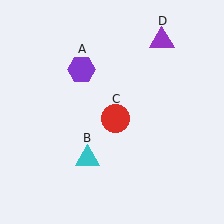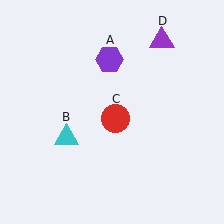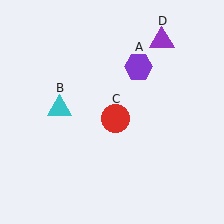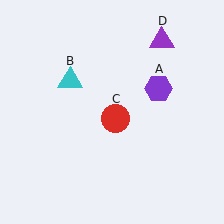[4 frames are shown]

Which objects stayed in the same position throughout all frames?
Red circle (object C) and purple triangle (object D) remained stationary.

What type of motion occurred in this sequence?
The purple hexagon (object A), cyan triangle (object B) rotated clockwise around the center of the scene.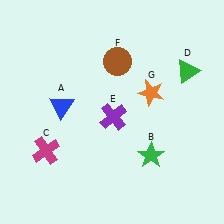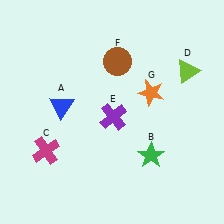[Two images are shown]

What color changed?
The triangle (D) changed from green in Image 1 to lime in Image 2.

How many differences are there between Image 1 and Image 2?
There is 1 difference between the two images.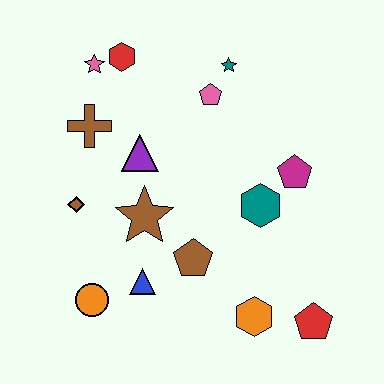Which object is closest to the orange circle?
The blue triangle is closest to the orange circle.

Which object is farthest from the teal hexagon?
The pink star is farthest from the teal hexagon.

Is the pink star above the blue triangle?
Yes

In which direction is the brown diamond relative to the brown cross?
The brown diamond is below the brown cross.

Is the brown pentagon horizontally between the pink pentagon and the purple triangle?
Yes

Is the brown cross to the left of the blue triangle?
Yes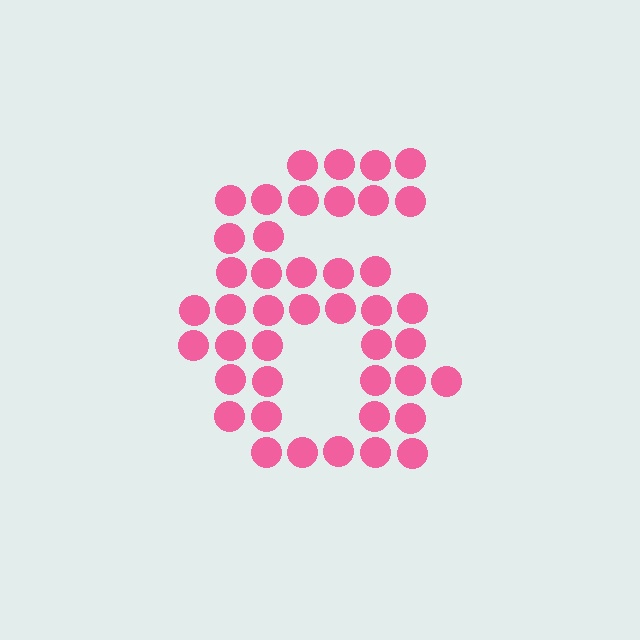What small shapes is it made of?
It is made of small circles.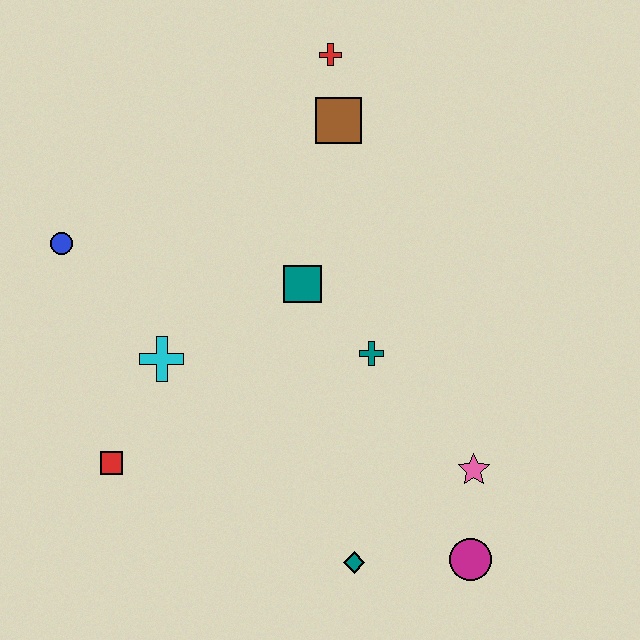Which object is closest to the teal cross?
The teal square is closest to the teal cross.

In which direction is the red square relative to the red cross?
The red square is below the red cross.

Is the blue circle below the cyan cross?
No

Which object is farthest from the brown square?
The magenta circle is farthest from the brown square.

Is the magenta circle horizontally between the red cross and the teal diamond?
No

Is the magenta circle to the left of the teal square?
No